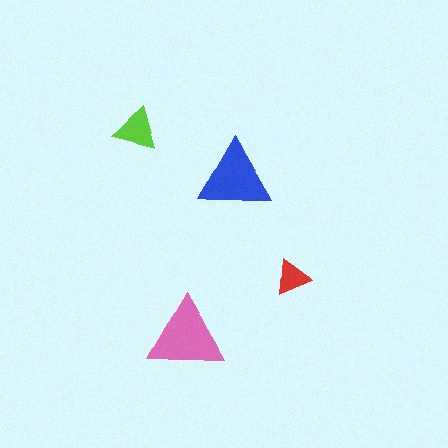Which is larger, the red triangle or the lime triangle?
The lime one.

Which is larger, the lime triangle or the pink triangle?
The pink one.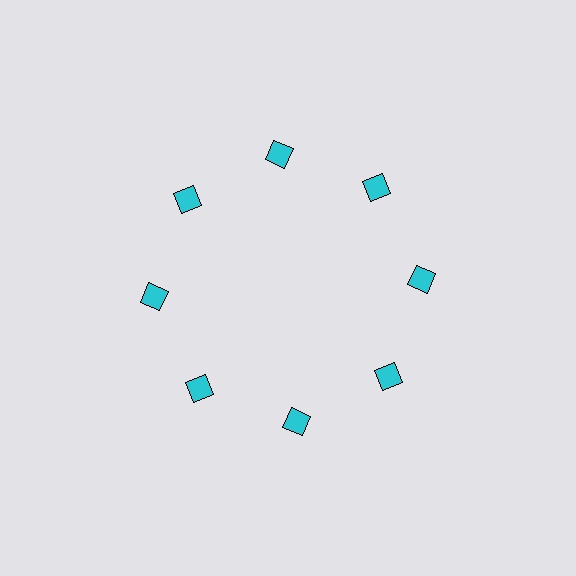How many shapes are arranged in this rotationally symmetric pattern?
There are 8 shapes, arranged in 8 groups of 1.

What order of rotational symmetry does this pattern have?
This pattern has 8-fold rotational symmetry.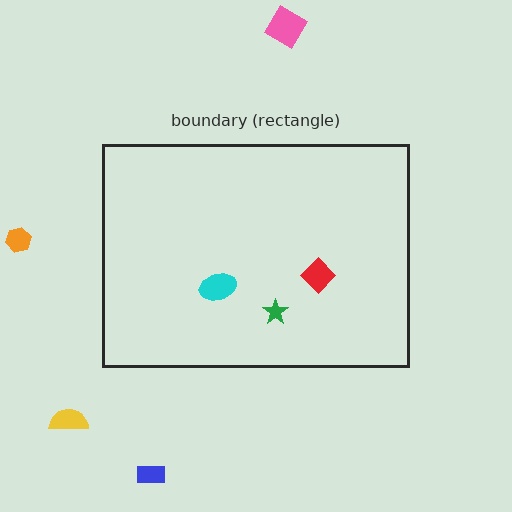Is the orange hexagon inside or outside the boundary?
Outside.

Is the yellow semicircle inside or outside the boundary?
Outside.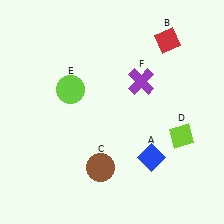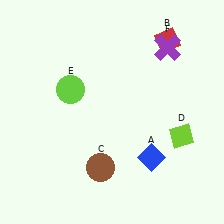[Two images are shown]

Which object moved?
The purple cross (F) moved up.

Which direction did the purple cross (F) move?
The purple cross (F) moved up.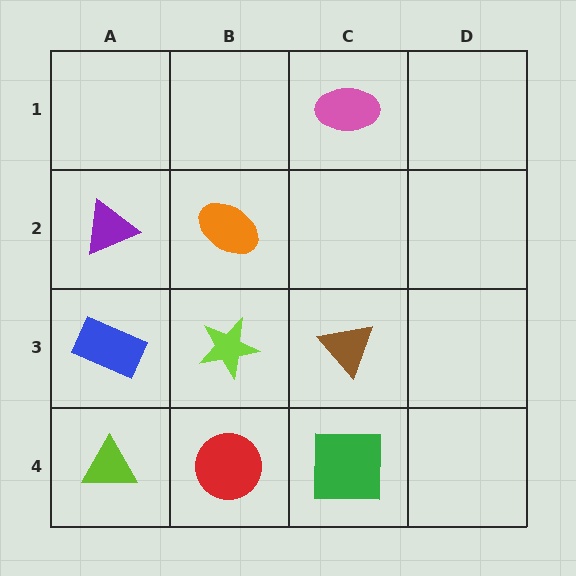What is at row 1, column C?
A pink ellipse.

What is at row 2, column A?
A purple triangle.